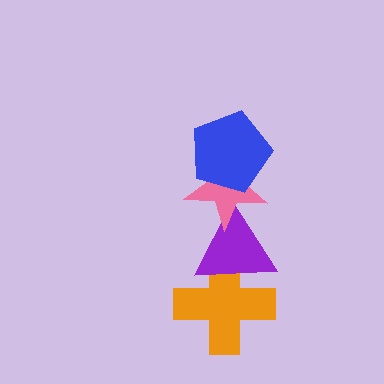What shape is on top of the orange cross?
The purple triangle is on top of the orange cross.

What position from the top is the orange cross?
The orange cross is 4th from the top.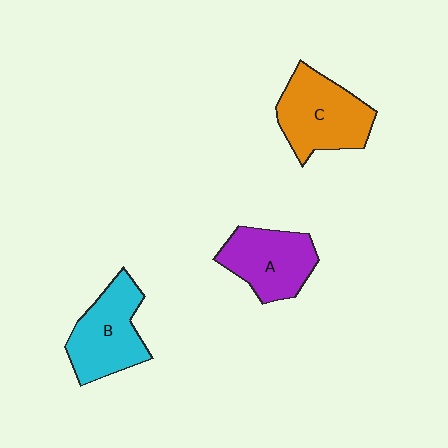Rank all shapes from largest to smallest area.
From largest to smallest: C (orange), B (cyan), A (purple).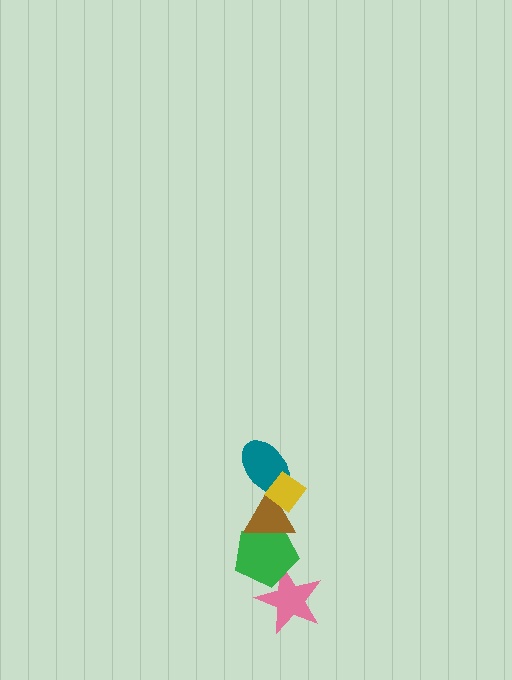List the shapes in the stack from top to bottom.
From top to bottom: the yellow diamond, the teal ellipse, the brown triangle, the green pentagon, the pink star.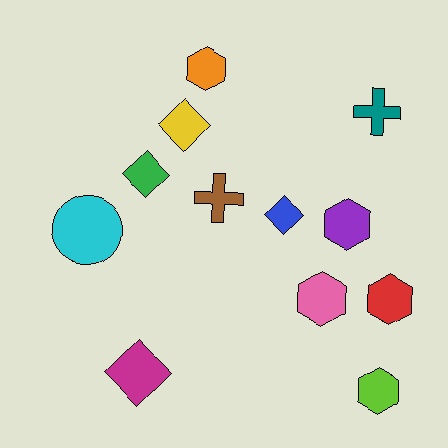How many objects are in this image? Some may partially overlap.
There are 12 objects.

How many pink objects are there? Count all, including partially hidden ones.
There is 1 pink object.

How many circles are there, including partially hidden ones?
There is 1 circle.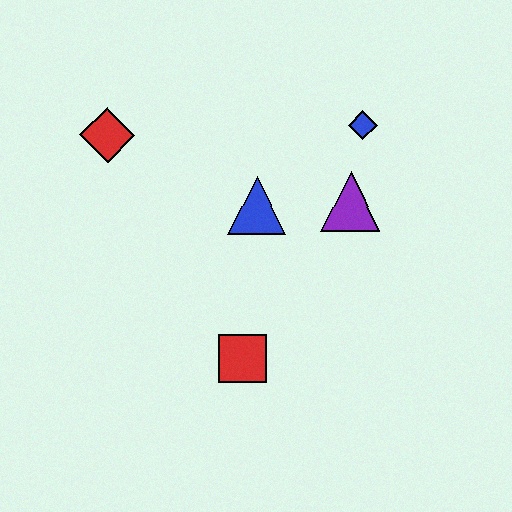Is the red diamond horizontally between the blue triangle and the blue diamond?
No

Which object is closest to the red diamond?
The blue triangle is closest to the red diamond.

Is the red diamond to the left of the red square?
Yes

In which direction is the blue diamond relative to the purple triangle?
The blue diamond is above the purple triangle.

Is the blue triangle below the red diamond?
Yes